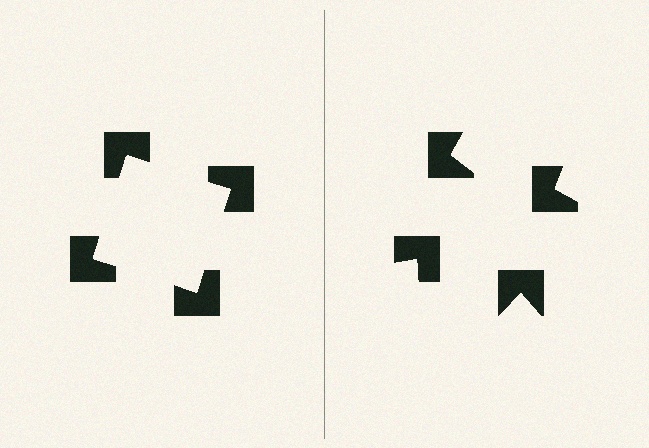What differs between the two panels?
The notched squares are positioned identically on both sides; only the wedge orientations differ. On the left they align to a square; on the right they are misaligned.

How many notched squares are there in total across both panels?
8 — 4 on each side.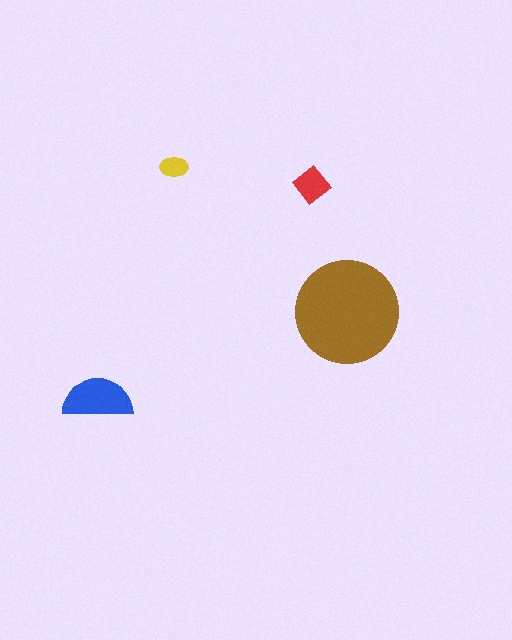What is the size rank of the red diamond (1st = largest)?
3rd.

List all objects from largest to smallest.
The brown circle, the blue semicircle, the red diamond, the yellow ellipse.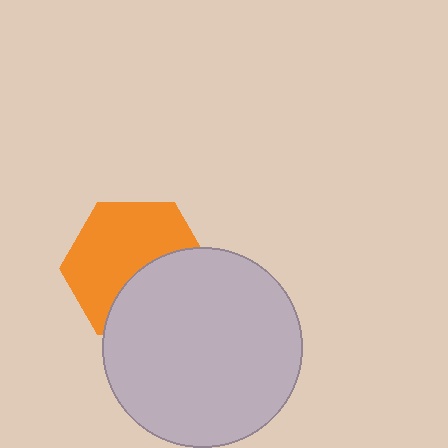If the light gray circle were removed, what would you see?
You would see the complete orange hexagon.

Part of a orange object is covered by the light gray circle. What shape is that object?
It is a hexagon.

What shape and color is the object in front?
The object in front is a light gray circle.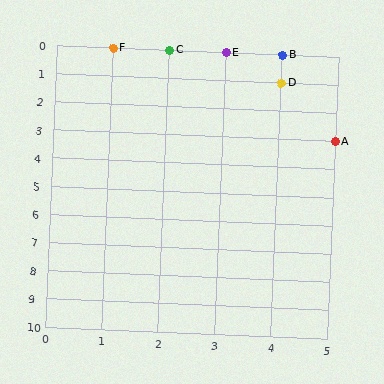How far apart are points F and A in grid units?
Points F and A are 4 columns and 3 rows apart (about 5.0 grid units diagonally).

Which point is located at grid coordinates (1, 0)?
Point F is at (1, 0).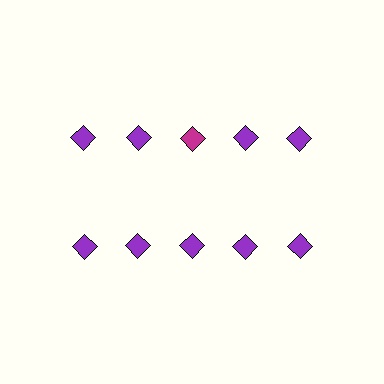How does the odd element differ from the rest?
It has a different color: magenta instead of purple.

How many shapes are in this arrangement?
There are 10 shapes arranged in a grid pattern.